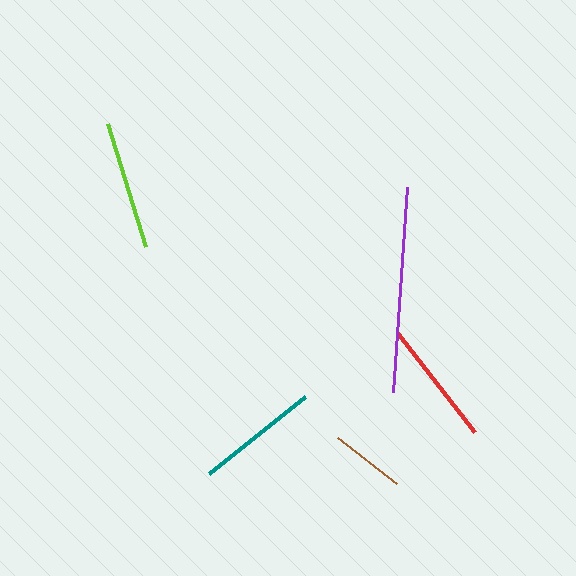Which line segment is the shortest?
The brown line is the shortest at approximately 75 pixels.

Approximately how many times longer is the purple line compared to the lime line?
The purple line is approximately 1.6 times the length of the lime line.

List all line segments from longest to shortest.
From longest to shortest: purple, lime, red, teal, brown.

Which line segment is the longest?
The purple line is the longest at approximately 205 pixels.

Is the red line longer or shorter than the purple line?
The purple line is longer than the red line.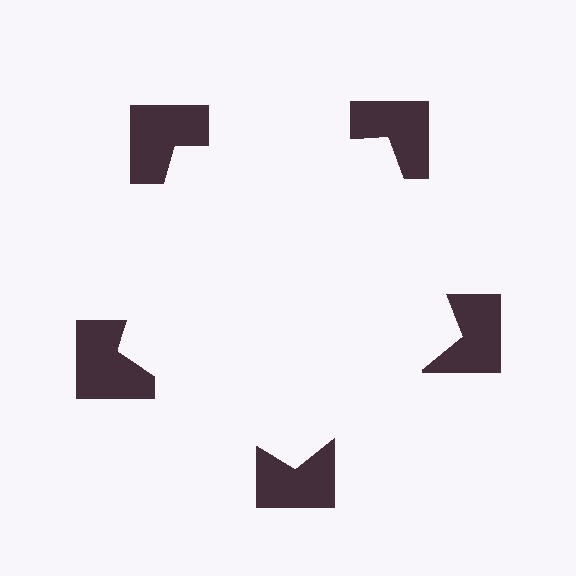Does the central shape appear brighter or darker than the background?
It typically appears slightly brighter than the background, even though no actual brightness change is drawn.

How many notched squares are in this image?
There are 5 — one at each vertex of the illusory pentagon.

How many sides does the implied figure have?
5 sides.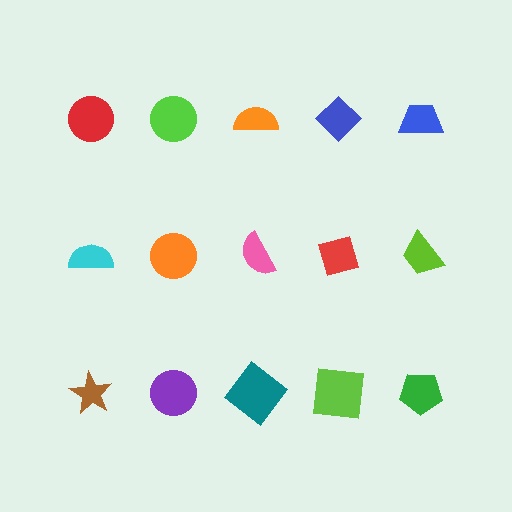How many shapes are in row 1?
5 shapes.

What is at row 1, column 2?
A lime circle.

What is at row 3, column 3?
A teal diamond.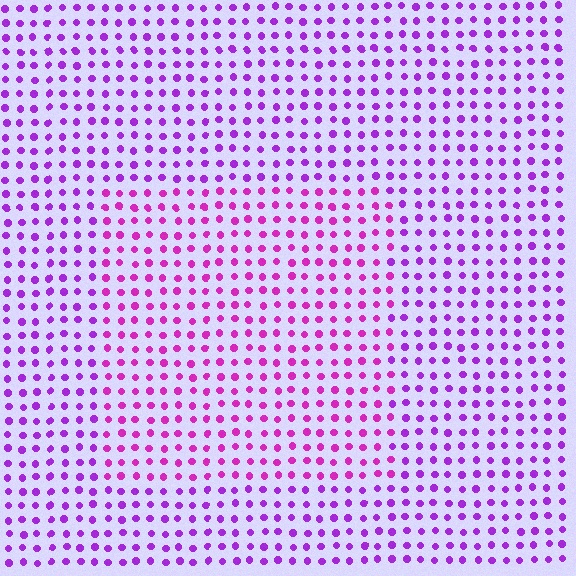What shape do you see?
I see a rectangle.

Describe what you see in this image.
The image is filled with small purple elements in a uniform arrangement. A rectangle-shaped region is visible where the elements are tinted to a slightly different hue, forming a subtle color boundary.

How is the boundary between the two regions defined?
The boundary is defined purely by a slight shift in hue (about 26 degrees). Spacing, size, and orientation are identical on both sides.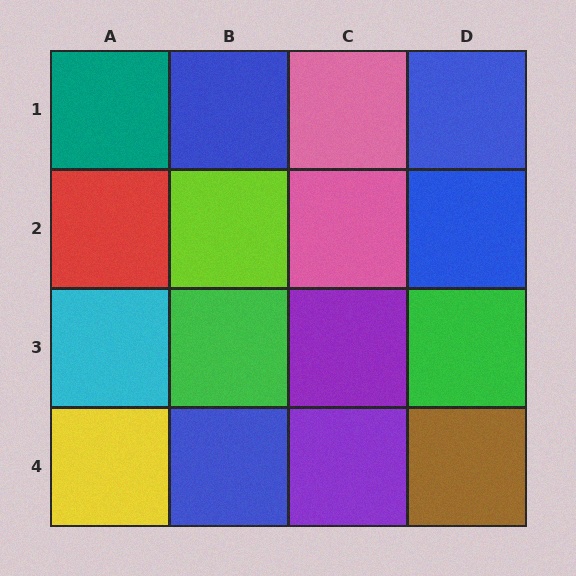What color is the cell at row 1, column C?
Pink.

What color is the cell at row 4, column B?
Blue.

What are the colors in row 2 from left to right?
Red, lime, pink, blue.